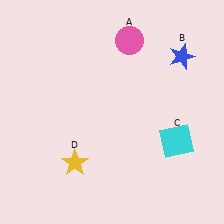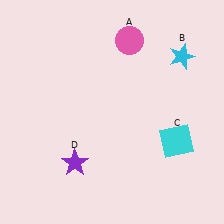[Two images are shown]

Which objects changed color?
B changed from blue to cyan. D changed from yellow to purple.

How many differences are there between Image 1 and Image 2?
There are 2 differences between the two images.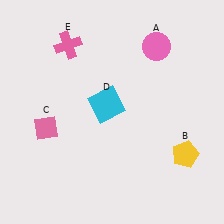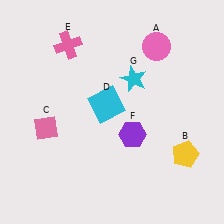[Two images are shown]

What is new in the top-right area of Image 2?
A cyan star (G) was added in the top-right area of Image 2.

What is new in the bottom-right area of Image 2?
A purple hexagon (F) was added in the bottom-right area of Image 2.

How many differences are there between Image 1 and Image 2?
There are 2 differences between the two images.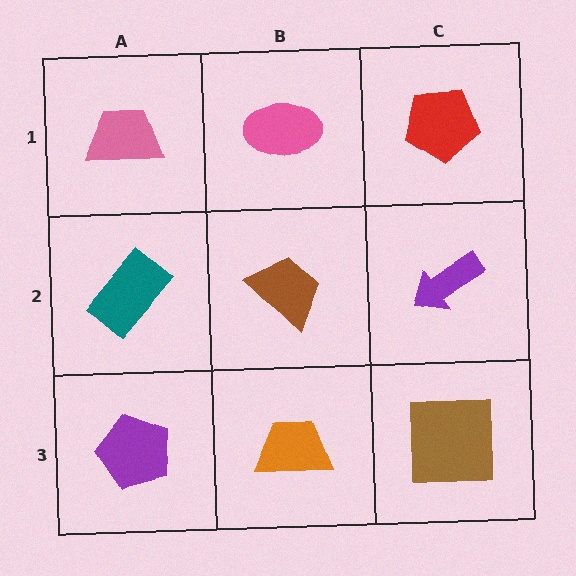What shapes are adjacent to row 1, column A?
A teal rectangle (row 2, column A), a pink ellipse (row 1, column B).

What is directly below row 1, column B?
A brown trapezoid.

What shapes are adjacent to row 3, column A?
A teal rectangle (row 2, column A), an orange trapezoid (row 3, column B).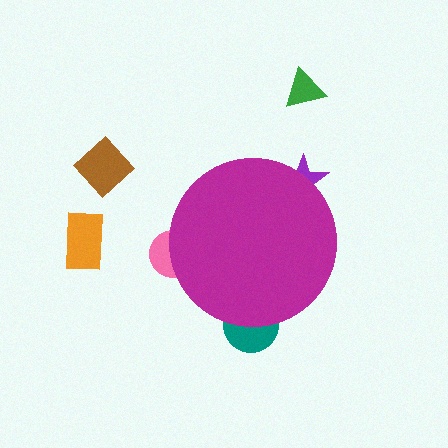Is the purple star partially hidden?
Yes, the purple star is partially hidden behind the magenta circle.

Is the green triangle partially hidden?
No, the green triangle is fully visible.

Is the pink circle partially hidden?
Yes, the pink circle is partially hidden behind the magenta circle.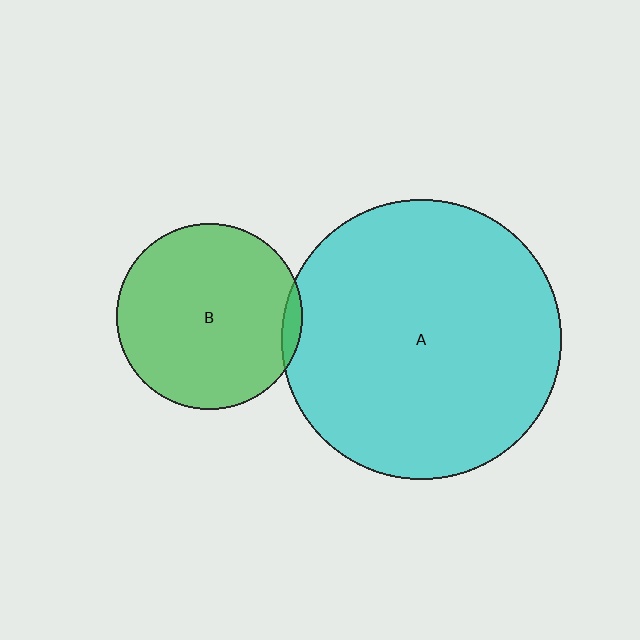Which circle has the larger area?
Circle A (cyan).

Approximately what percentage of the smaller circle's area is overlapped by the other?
Approximately 5%.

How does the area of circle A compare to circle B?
Approximately 2.3 times.